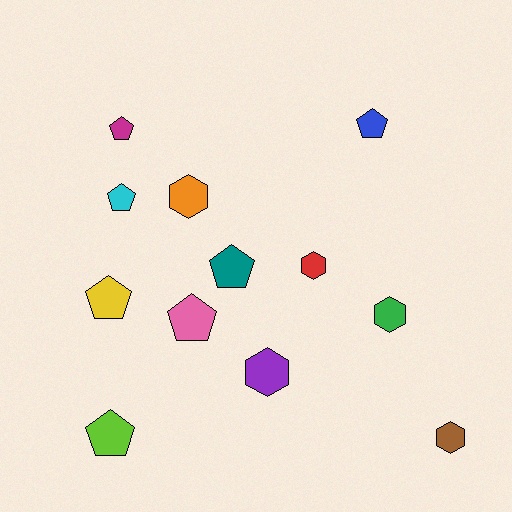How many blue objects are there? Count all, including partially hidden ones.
There is 1 blue object.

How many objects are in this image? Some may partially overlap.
There are 12 objects.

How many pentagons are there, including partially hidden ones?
There are 7 pentagons.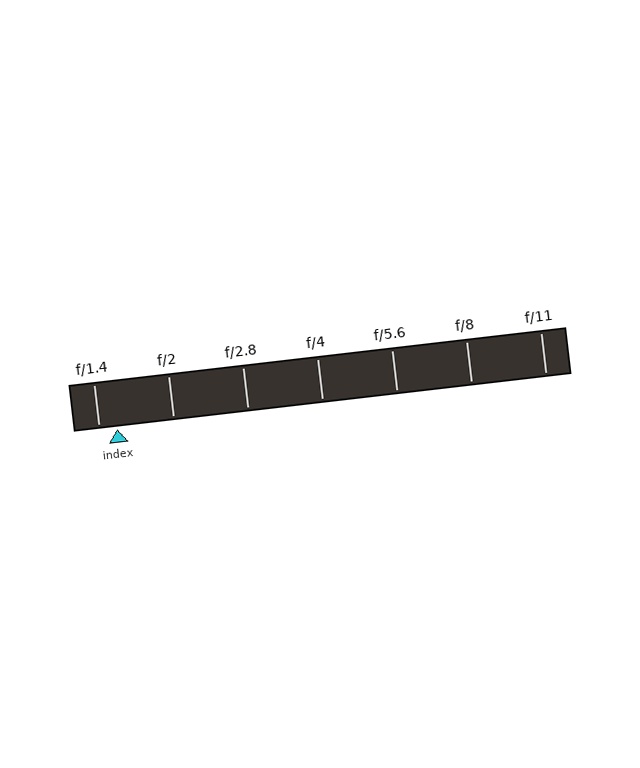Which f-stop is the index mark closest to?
The index mark is closest to f/1.4.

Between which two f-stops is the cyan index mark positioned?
The index mark is between f/1.4 and f/2.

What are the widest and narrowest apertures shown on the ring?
The widest aperture shown is f/1.4 and the narrowest is f/11.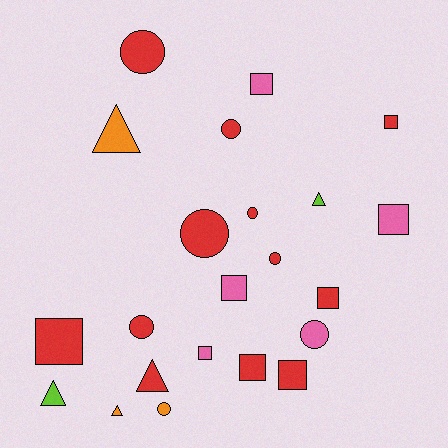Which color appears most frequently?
Red, with 12 objects.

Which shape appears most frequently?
Square, with 9 objects.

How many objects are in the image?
There are 22 objects.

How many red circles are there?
There are 6 red circles.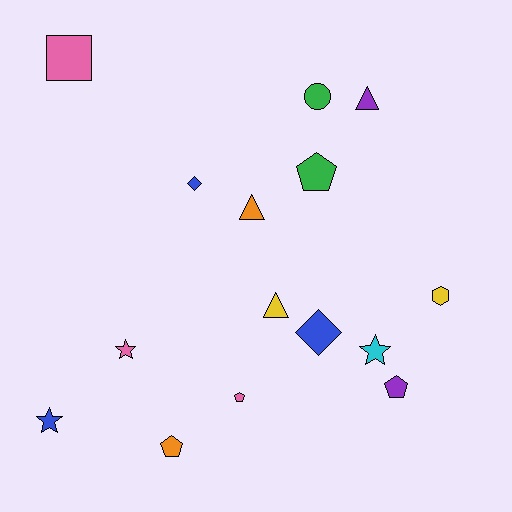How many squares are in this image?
There is 1 square.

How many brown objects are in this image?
There are no brown objects.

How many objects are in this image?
There are 15 objects.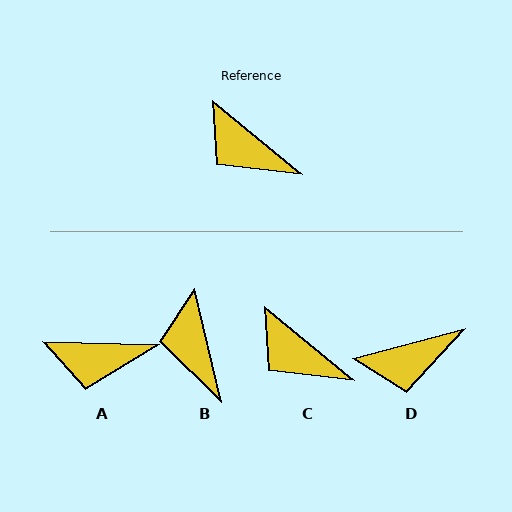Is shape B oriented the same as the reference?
No, it is off by about 37 degrees.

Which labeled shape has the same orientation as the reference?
C.